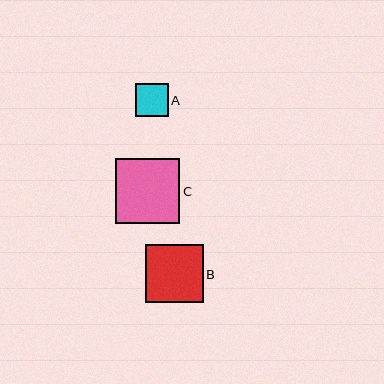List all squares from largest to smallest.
From largest to smallest: C, B, A.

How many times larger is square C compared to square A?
Square C is approximately 2.0 times the size of square A.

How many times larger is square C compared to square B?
Square C is approximately 1.1 times the size of square B.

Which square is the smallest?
Square A is the smallest with a size of approximately 33 pixels.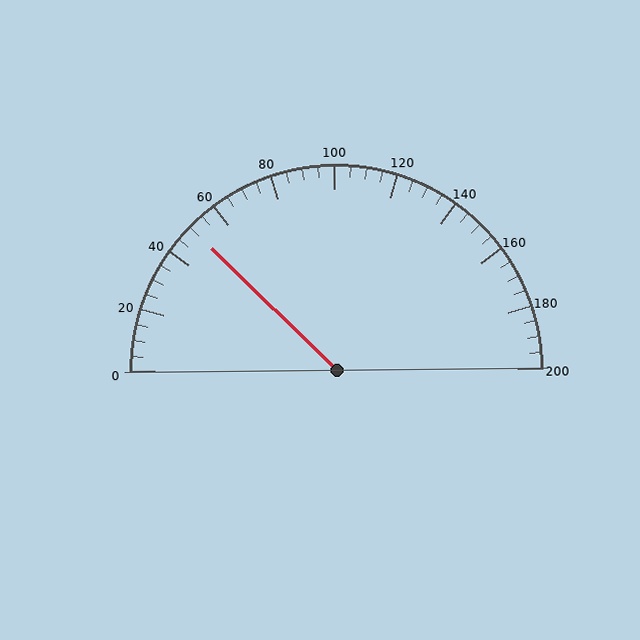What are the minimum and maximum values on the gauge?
The gauge ranges from 0 to 200.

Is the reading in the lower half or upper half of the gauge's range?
The reading is in the lower half of the range (0 to 200).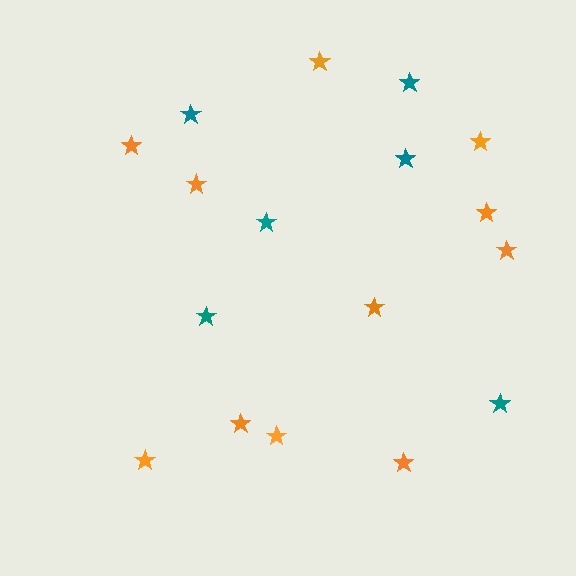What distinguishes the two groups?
There are 2 groups: one group of teal stars (6) and one group of orange stars (11).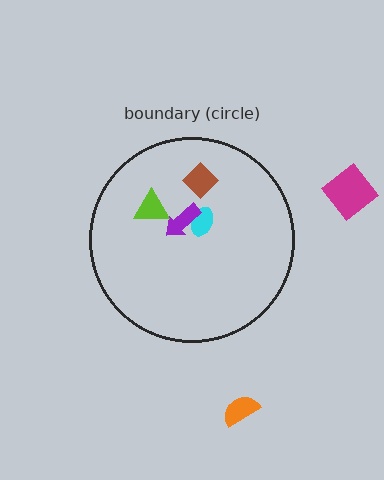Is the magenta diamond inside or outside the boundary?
Outside.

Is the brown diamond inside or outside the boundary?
Inside.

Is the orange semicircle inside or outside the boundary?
Outside.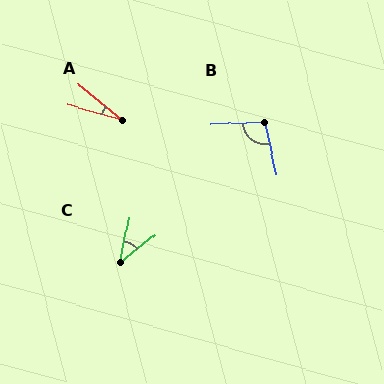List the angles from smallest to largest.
A (25°), C (40°), B (100°).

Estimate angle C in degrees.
Approximately 40 degrees.